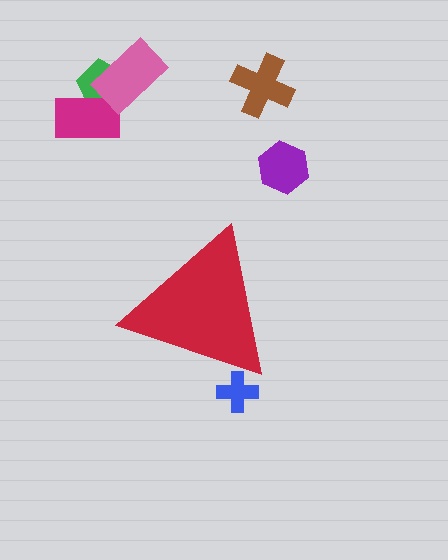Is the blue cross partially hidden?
Yes, the blue cross is partially hidden behind the red triangle.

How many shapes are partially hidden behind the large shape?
1 shape is partially hidden.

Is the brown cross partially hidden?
No, the brown cross is fully visible.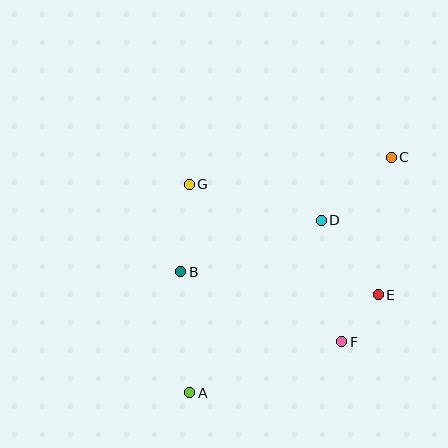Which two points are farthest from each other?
Points A and C are farthest from each other.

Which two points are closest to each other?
Points E and F are closest to each other.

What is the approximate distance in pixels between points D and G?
The distance between D and G is approximately 137 pixels.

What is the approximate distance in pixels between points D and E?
The distance between D and E is approximately 94 pixels.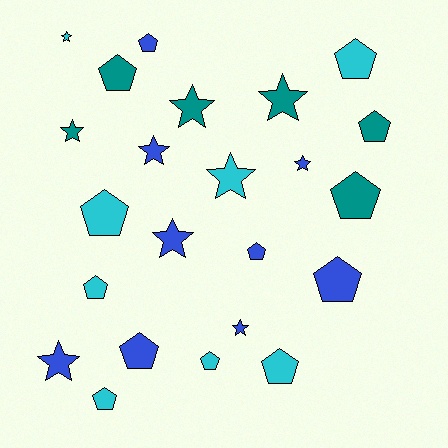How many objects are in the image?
There are 23 objects.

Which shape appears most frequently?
Pentagon, with 13 objects.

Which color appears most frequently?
Blue, with 9 objects.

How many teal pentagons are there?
There are 3 teal pentagons.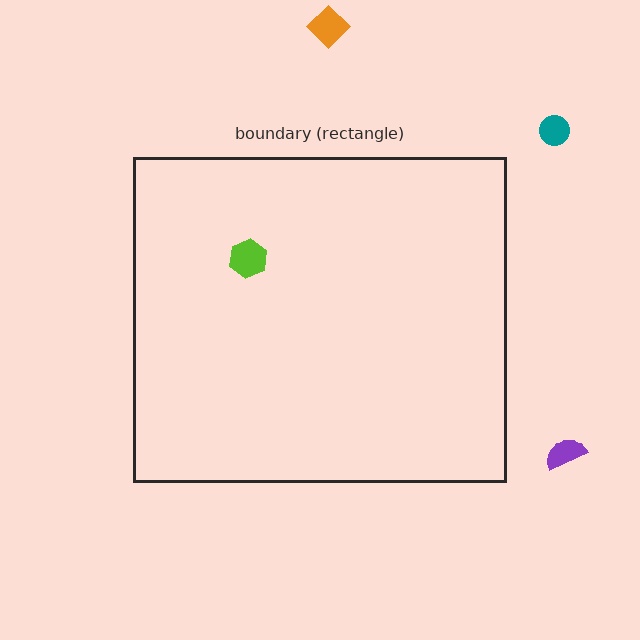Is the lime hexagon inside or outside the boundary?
Inside.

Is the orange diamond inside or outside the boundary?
Outside.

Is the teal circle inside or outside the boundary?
Outside.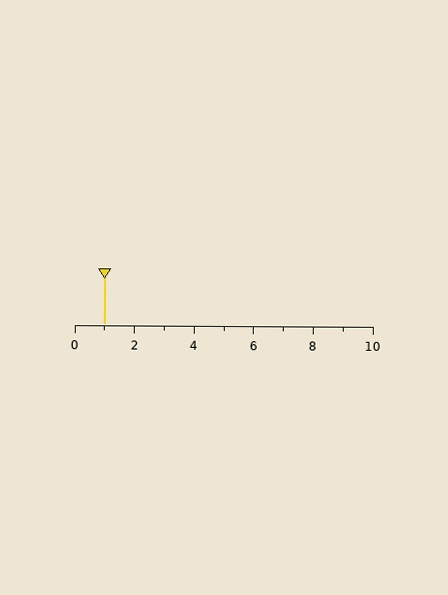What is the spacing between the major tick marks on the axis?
The major ticks are spaced 2 apart.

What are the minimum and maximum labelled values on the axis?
The axis runs from 0 to 10.